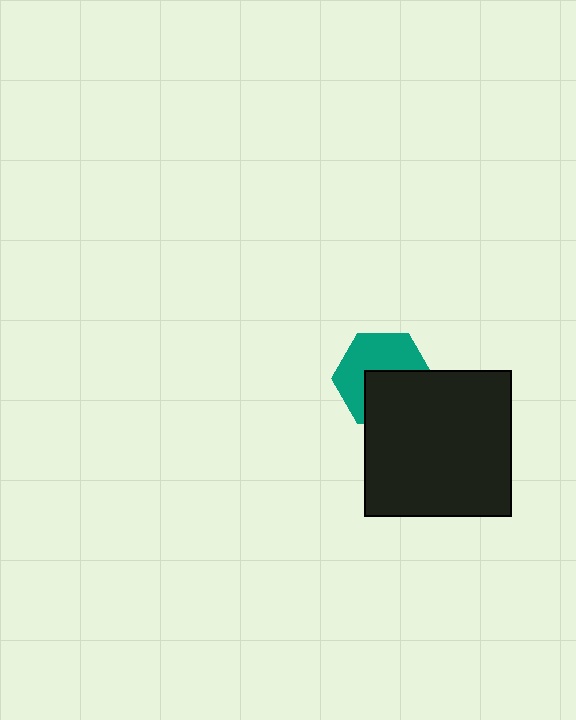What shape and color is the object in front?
The object in front is a black square.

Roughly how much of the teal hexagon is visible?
About half of it is visible (roughly 54%).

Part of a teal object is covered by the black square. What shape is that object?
It is a hexagon.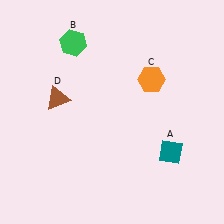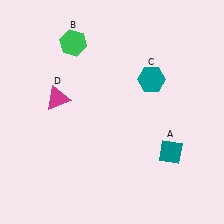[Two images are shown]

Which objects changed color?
C changed from orange to teal. D changed from brown to magenta.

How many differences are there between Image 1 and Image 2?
There are 2 differences between the two images.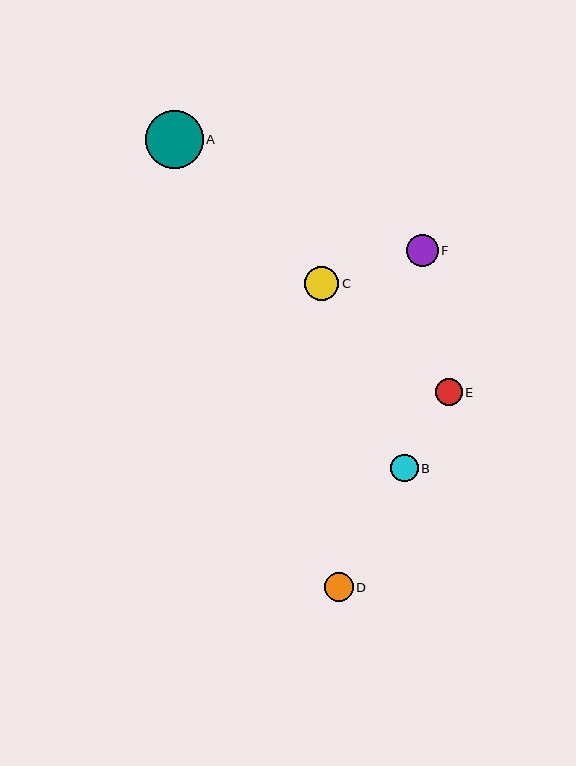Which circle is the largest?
Circle A is the largest with a size of approximately 57 pixels.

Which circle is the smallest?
Circle E is the smallest with a size of approximately 27 pixels.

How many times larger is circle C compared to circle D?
Circle C is approximately 1.2 times the size of circle D.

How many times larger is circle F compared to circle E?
Circle F is approximately 1.2 times the size of circle E.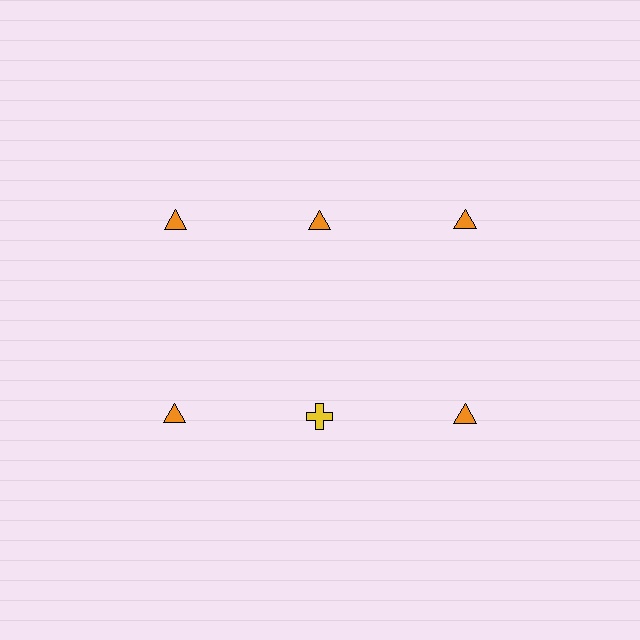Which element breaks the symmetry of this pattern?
The yellow cross in the second row, second from left column breaks the symmetry. All other shapes are orange triangles.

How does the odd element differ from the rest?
It differs in both color (yellow instead of orange) and shape (cross instead of triangle).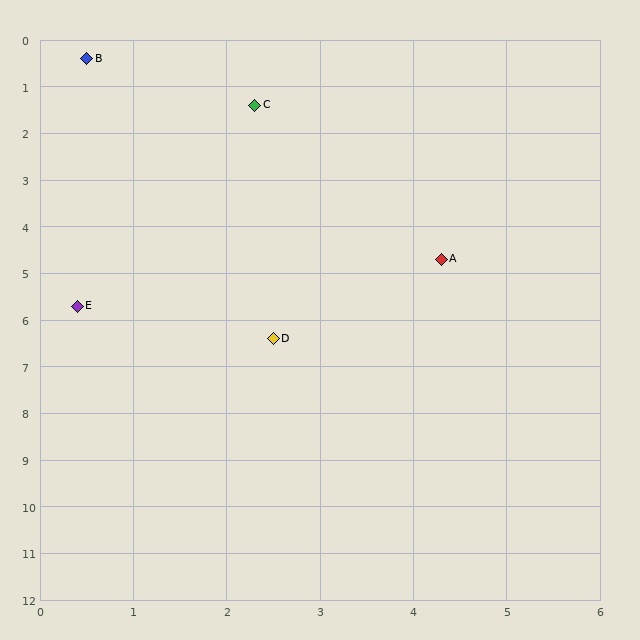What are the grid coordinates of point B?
Point B is at approximately (0.5, 0.4).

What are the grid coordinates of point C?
Point C is at approximately (2.3, 1.4).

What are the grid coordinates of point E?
Point E is at approximately (0.4, 5.7).